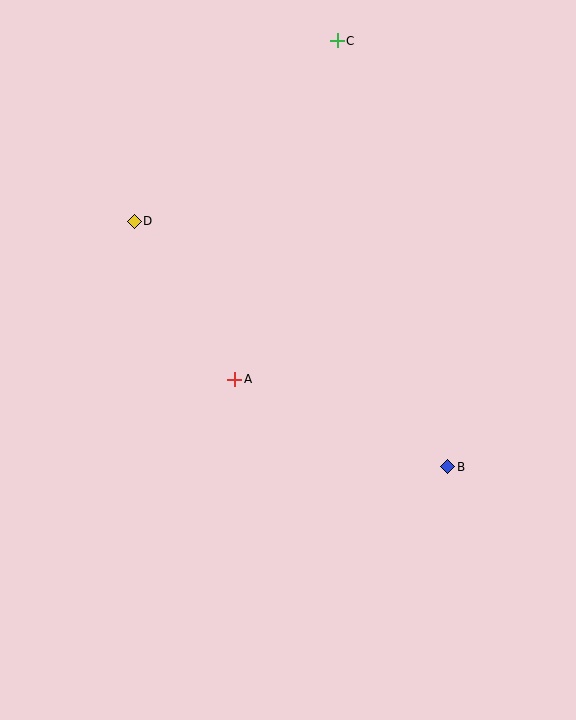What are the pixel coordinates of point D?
Point D is at (134, 221).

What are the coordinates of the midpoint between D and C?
The midpoint between D and C is at (236, 131).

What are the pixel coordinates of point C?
Point C is at (337, 41).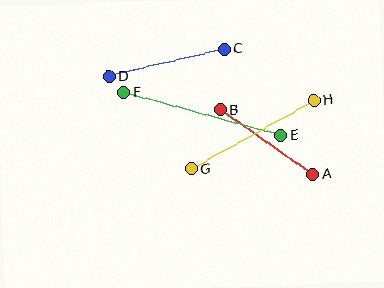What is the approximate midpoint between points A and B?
The midpoint is at approximately (266, 142) pixels.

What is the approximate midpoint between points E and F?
The midpoint is at approximately (202, 114) pixels.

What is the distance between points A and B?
The distance is approximately 113 pixels.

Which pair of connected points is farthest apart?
Points E and F are farthest apart.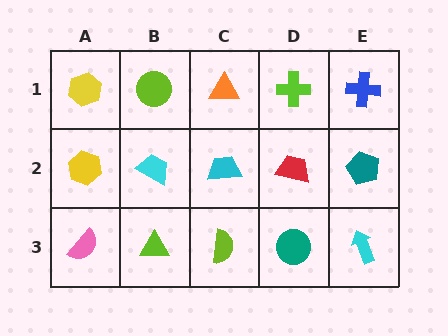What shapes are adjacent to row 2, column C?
An orange triangle (row 1, column C), a lime semicircle (row 3, column C), a cyan trapezoid (row 2, column B), a red trapezoid (row 2, column D).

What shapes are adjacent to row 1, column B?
A cyan trapezoid (row 2, column B), a yellow hexagon (row 1, column A), an orange triangle (row 1, column C).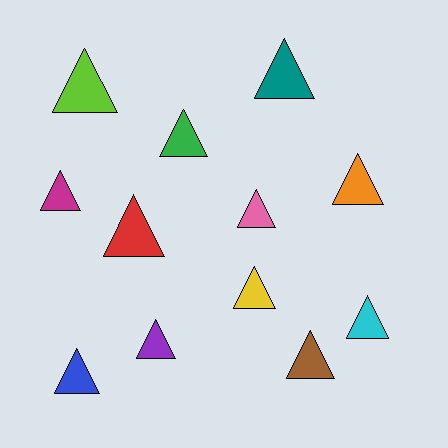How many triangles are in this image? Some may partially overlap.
There are 12 triangles.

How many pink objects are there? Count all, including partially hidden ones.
There is 1 pink object.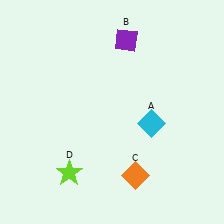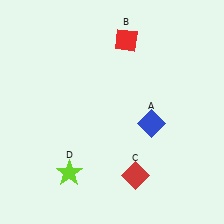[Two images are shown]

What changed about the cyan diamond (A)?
In Image 1, A is cyan. In Image 2, it changed to blue.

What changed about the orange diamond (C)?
In Image 1, C is orange. In Image 2, it changed to red.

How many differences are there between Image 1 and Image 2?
There are 3 differences between the two images.